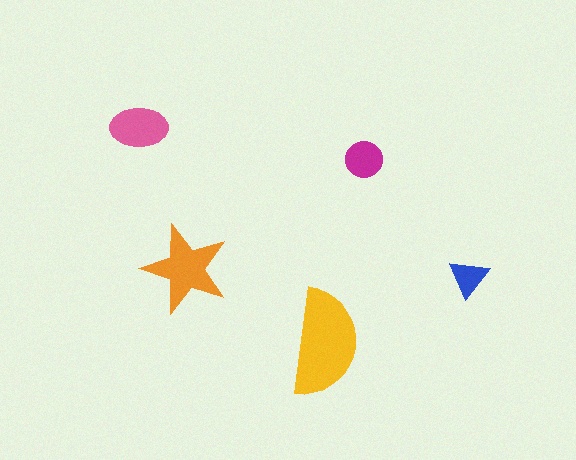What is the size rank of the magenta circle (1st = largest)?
4th.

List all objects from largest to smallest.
The yellow semicircle, the orange star, the pink ellipse, the magenta circle, the blue triangle.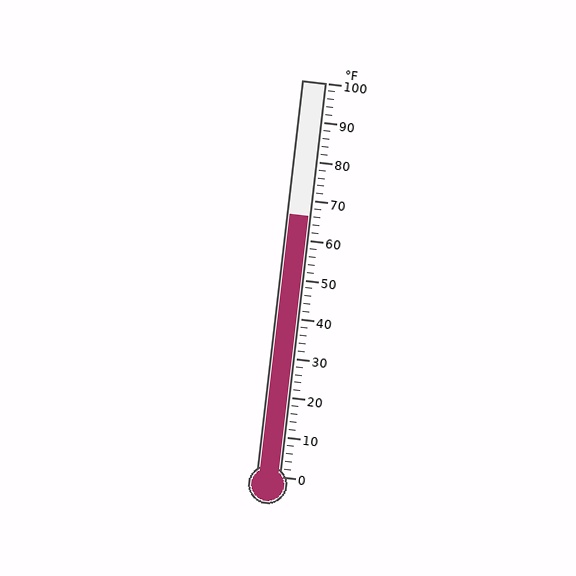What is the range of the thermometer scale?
The thermometer scale ranges from 0°F to 100°F.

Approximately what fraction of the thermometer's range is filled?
The thermometer is filled to approximately 65% of its range.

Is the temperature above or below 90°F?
The temperature is below 90°F.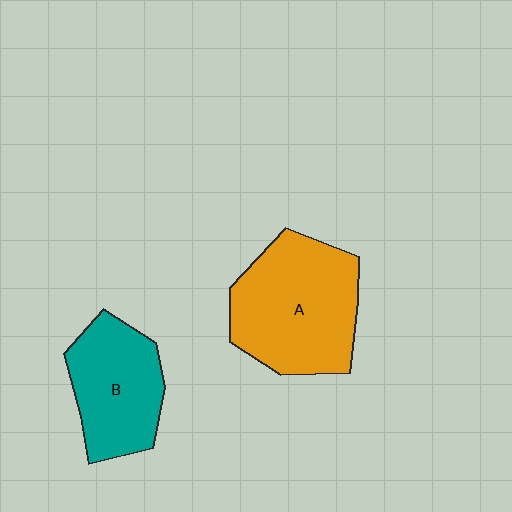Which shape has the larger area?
Shape A (orange).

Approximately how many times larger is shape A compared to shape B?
Approximately 1.4 times.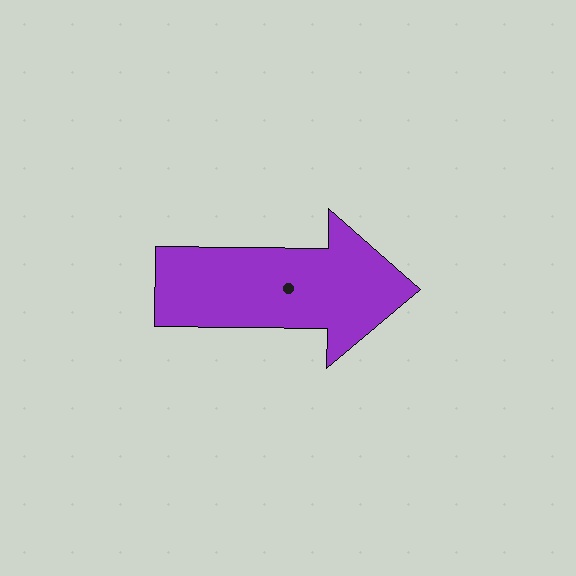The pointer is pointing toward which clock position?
Roughly 3 o'clock.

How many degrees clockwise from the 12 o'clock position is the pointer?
Approximately 91 degrees.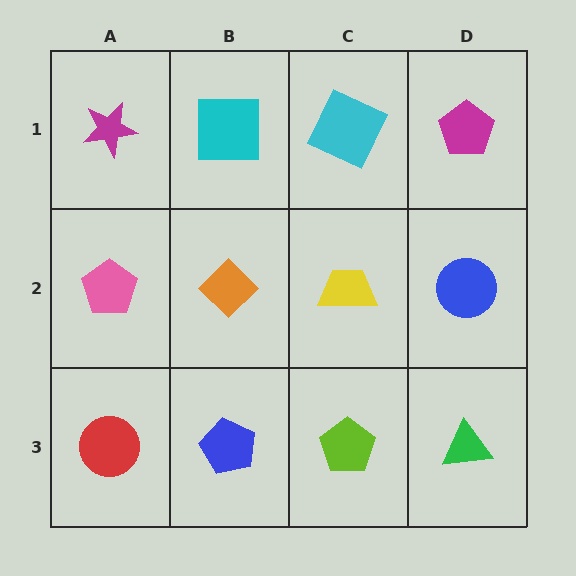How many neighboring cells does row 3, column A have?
2.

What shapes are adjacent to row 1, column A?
A pink pentagon (row 2, column A), a cyan square (row 1, column B).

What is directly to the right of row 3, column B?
A lime pentagon.